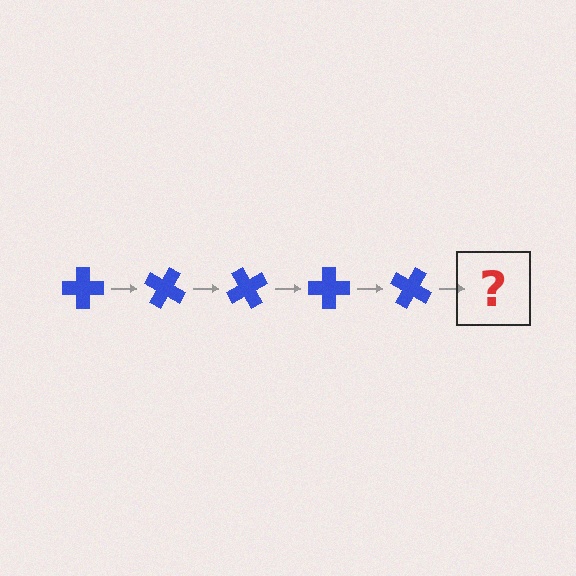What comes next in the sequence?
The next element should be a blue cross rotated 150 degrees.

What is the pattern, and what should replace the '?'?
The pattern is that the cross rotates 30 degrees each step. The '?' should be a blue cross rotated 150 degrees.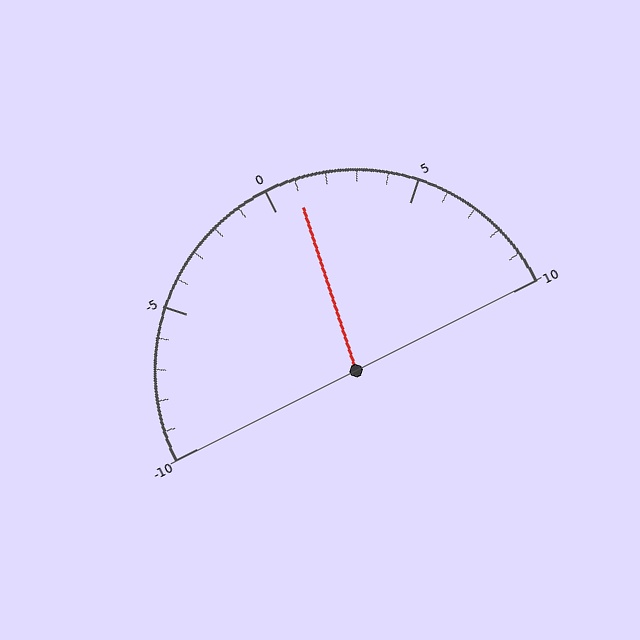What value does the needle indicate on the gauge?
The needle indicates approximately 1.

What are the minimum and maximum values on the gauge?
The gauge ranges from -10 to 10.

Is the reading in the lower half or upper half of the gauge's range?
The reading is in the upper half of the range (-10 to 10).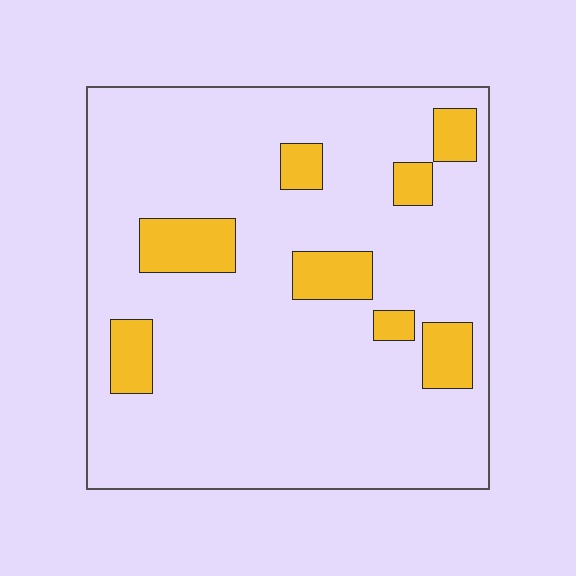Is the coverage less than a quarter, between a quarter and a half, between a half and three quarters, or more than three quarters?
Less than a quarter.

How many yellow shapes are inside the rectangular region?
8.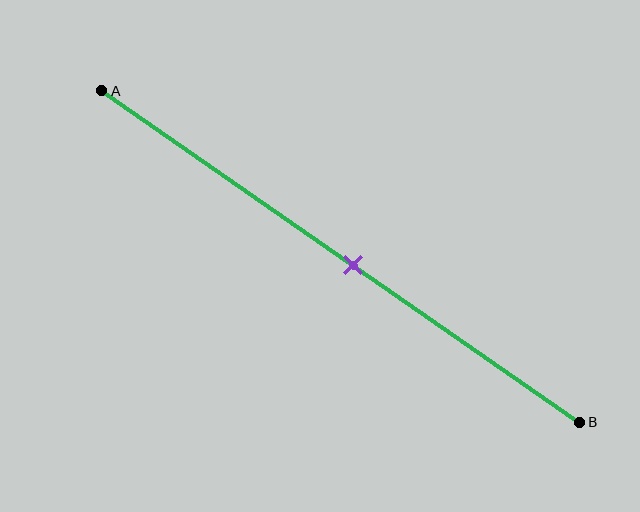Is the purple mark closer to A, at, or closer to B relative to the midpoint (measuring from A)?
The purple mark is approximately at the midpoint of segment AB.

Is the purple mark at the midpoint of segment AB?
Yes, the mark is approximately at the midpoint.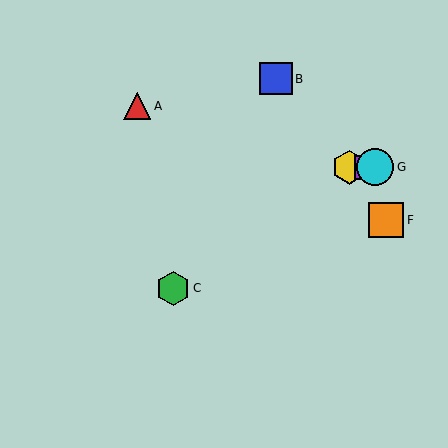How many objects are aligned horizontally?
3 objects (D, E, G) are aligned horizontally.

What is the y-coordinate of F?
Object F is at y≈220.